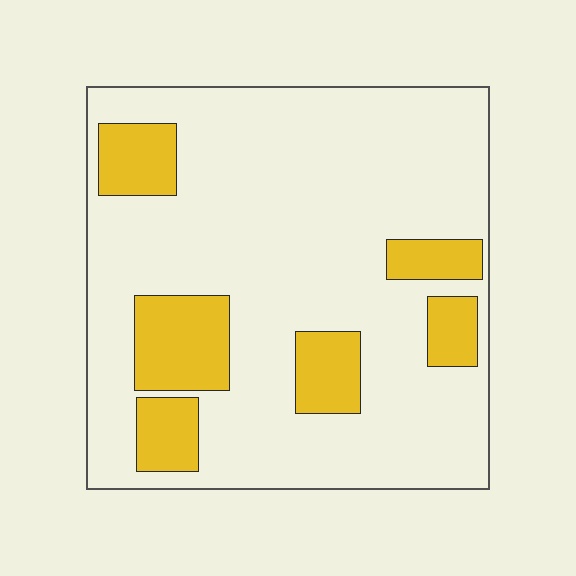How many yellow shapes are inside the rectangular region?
6.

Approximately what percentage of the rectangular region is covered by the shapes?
Approximately 20%.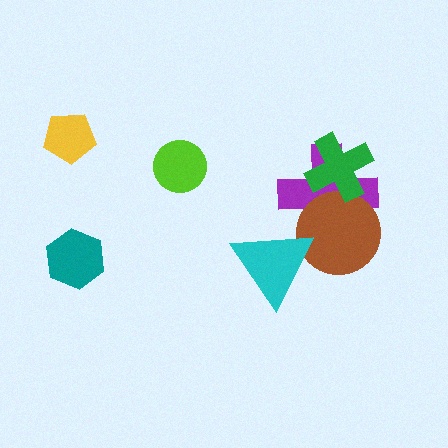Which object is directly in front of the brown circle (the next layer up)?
The cyan triangle is directly in front of the brown circle.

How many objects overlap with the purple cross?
2 objects overlap with the purple cross.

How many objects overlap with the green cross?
2 objects overlap with the green cross.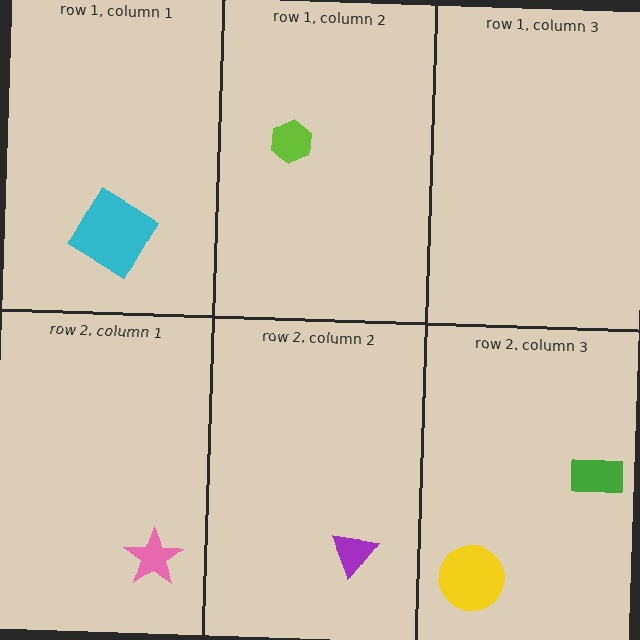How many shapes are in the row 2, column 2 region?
1.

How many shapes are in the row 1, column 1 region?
1.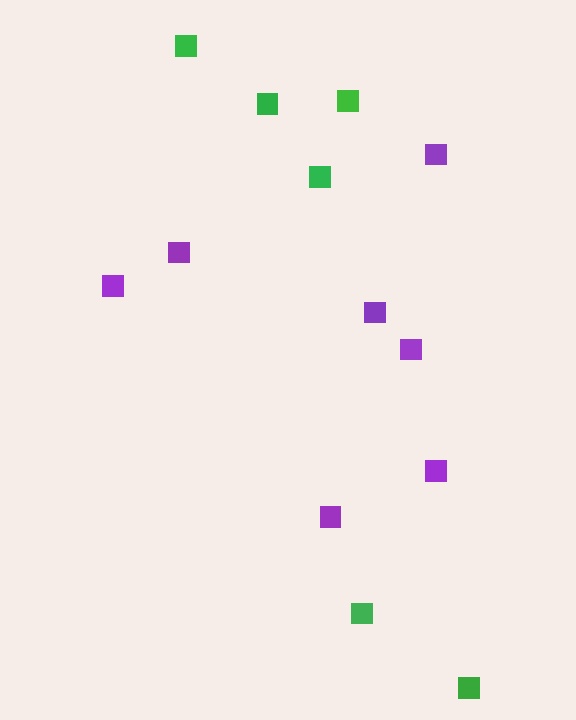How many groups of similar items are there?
There are 2 groups: one group of green squares (6) and one group of purple squares (7).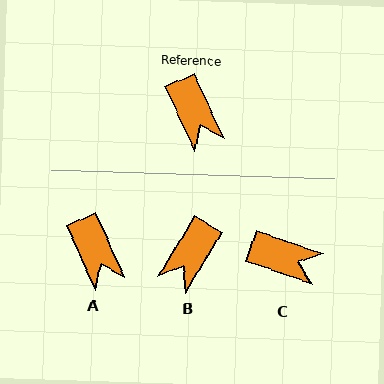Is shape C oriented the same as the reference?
No, it is off by about 47 degrees.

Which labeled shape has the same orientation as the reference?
A.